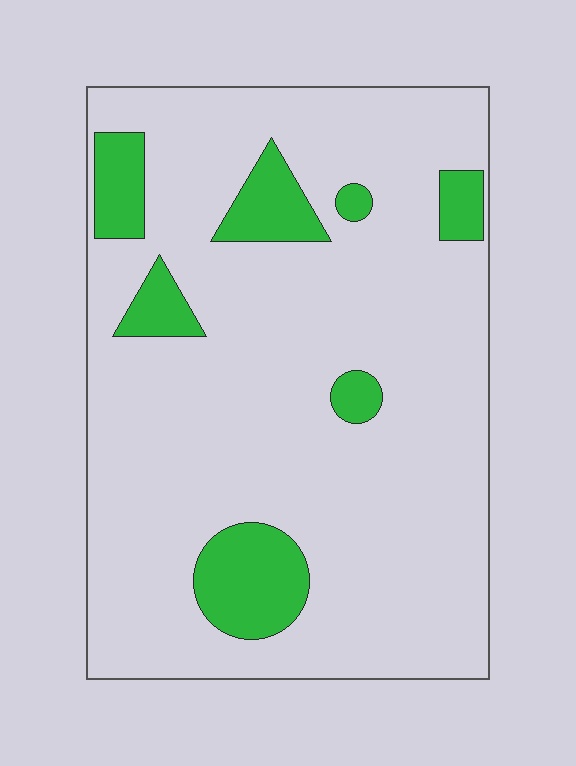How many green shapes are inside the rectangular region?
7.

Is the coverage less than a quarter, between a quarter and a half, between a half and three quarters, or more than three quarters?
Less than a quarter.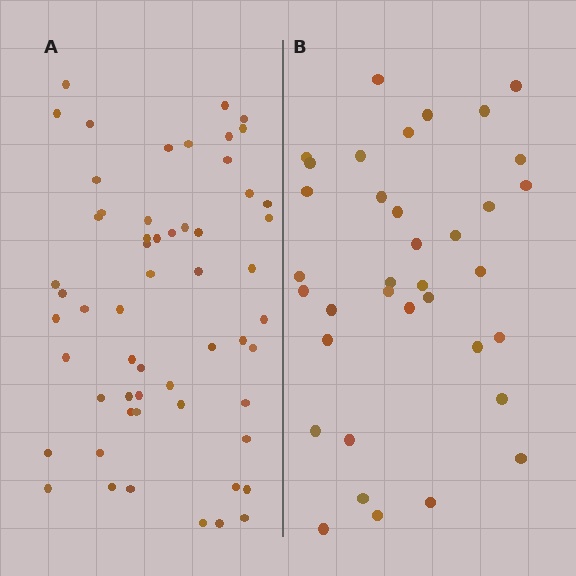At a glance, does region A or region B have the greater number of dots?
Region A (the left region) has more dots.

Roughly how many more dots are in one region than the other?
Region A has approximately 20 more dots than region B.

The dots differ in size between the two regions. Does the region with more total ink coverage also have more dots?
No. Region B has more total ink coverage because its dots are larger, but region A actually contains more individual dots. Total area can be misleading — the number of items is what matters here.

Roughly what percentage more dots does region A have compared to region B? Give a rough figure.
About 60% more.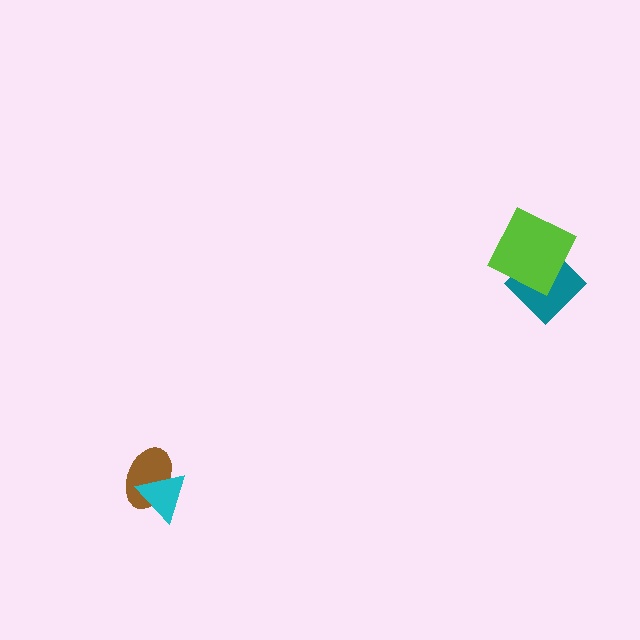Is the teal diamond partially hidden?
Yes, it is partially covered by another shape.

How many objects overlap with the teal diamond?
1 object overlaps with the teal diamond.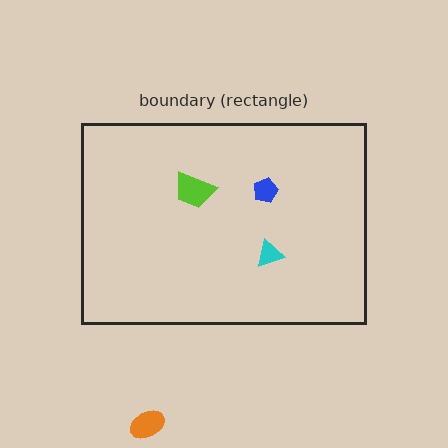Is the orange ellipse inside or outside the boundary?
Outside.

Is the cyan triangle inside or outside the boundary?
Inside.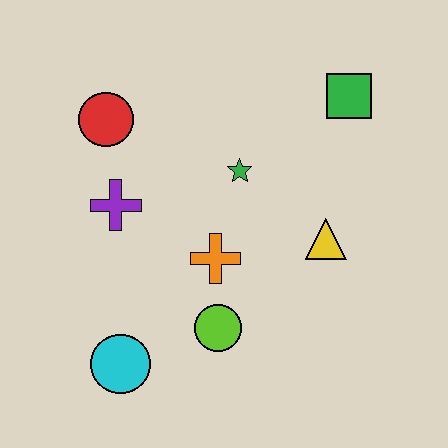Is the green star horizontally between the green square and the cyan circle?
Yes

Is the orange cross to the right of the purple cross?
Yes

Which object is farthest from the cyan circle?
The green square is farthest from the cyan circle.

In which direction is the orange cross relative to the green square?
The orange cross is below the green square.